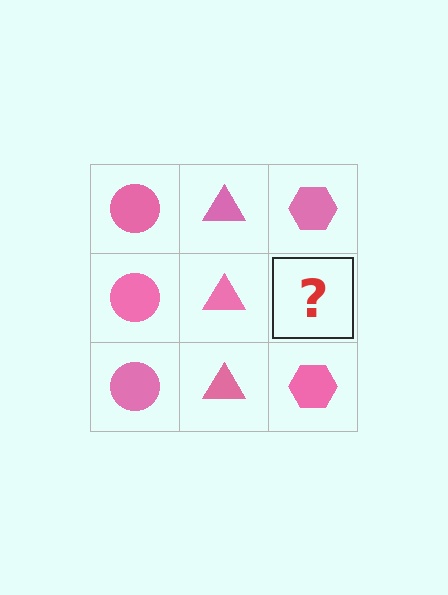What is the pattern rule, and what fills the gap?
The rule is that each column has a consistent shape. The gap should be filled with a pink hexagon.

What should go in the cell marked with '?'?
The missing cell should contain a pink hexagon.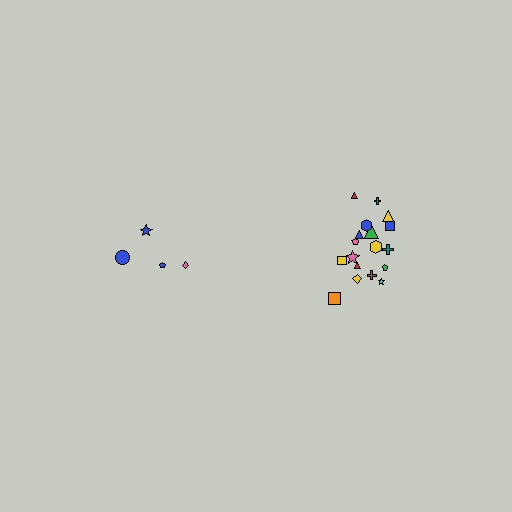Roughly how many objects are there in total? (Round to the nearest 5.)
Roughly 20 objects in total.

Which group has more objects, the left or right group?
The right group.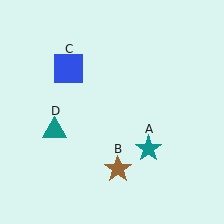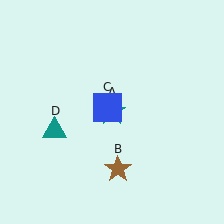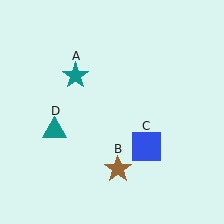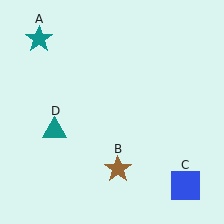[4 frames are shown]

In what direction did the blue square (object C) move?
The blue square (object C) moved down and to the right.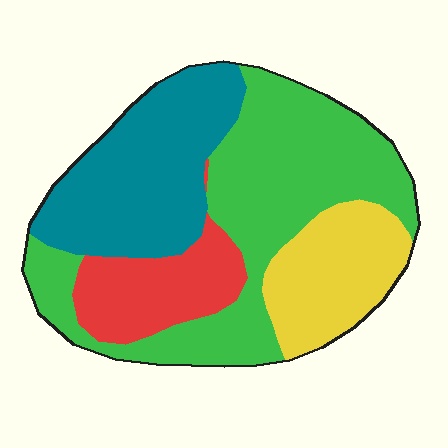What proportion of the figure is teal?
Teal takes up between a quarter and a half of the figure.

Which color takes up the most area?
Green, at roughly 40%.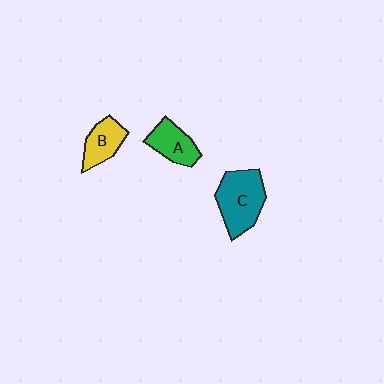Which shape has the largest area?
Shape C (teal).